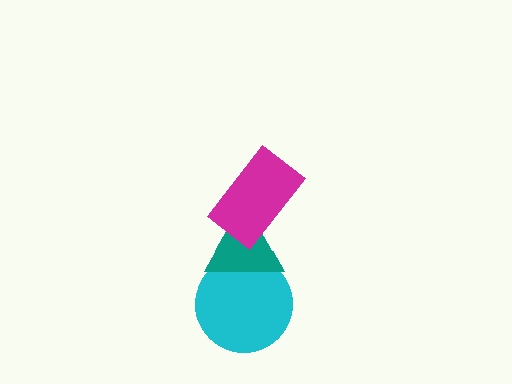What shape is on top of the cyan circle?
The teal triangle is on top of the cyan circle.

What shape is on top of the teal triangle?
The magenta rectangle is on top of the teal triangle.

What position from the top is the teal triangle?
The teal triangle is 2nd from the top.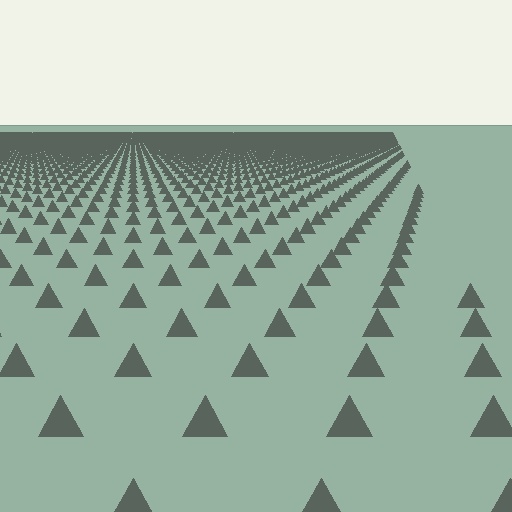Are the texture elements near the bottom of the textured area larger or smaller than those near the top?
Larger. Near the bottom, elements are closer to the viewer and appear at a bigger on-screen size.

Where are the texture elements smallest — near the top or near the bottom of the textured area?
Near the top.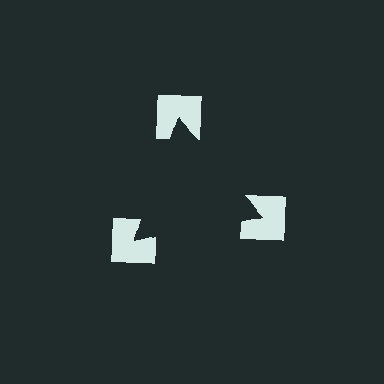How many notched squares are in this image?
There are 3 — one at each vertex of the illusory triangle.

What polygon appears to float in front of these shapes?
An illusory triangle — its edges are inferred from the aligned wedge cuts in the notched squares, not physically drawn.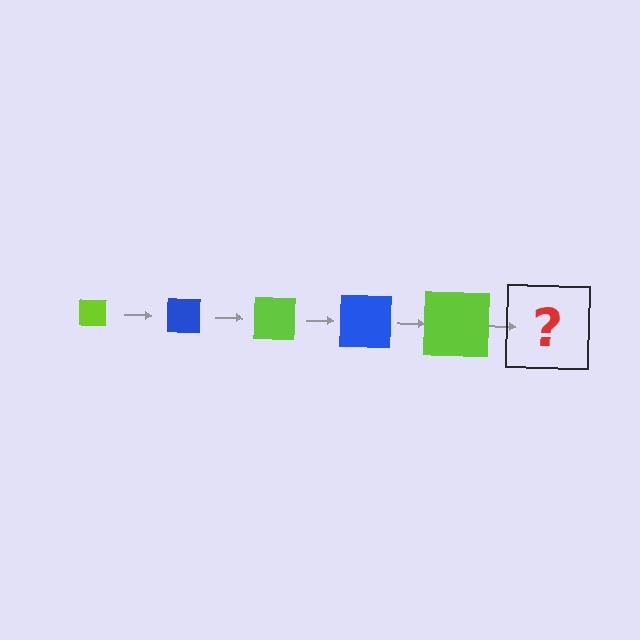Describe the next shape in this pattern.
It should be a blue square, larger than the previous one.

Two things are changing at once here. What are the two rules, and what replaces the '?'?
The two rules are that the square grows larger each step and the color cycles through lime and blue. The '?' should be a blue square, larger than the previous one.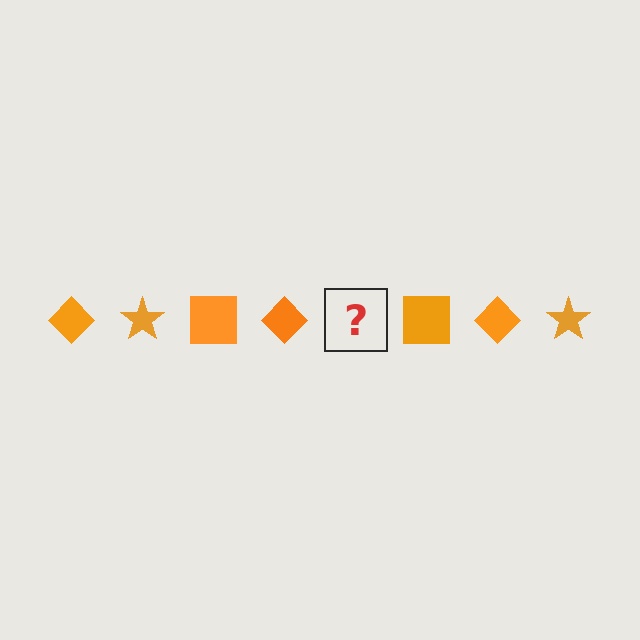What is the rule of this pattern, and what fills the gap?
The rule is that the pattern cycles through diamond, star, square shapes in orange. The gap should be filled with an orange star.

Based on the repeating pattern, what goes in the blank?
The blank should be an orange star.